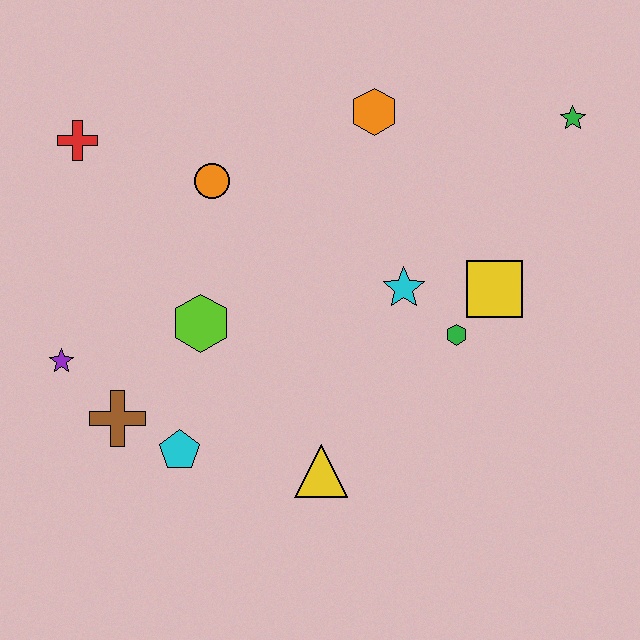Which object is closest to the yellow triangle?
The cyan pentagon is closest to the yellow triangle.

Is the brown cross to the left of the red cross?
No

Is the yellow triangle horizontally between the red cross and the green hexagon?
Yes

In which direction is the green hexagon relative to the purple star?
The green hexagon is to the right of the purple star.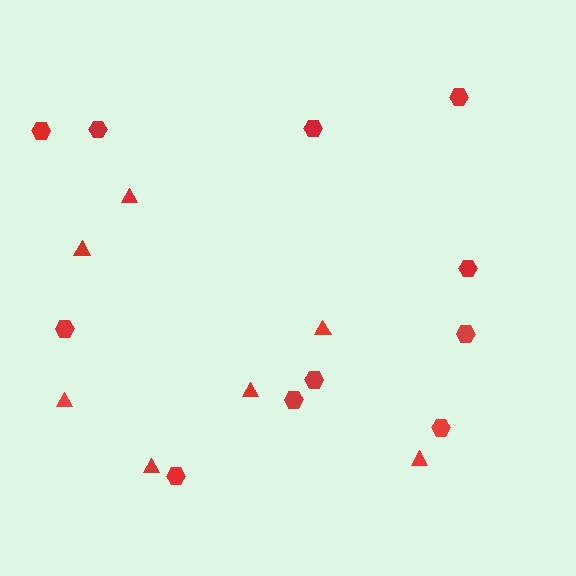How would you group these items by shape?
There are 2 groups: one group of triangles (7) and one group of hexagons (11).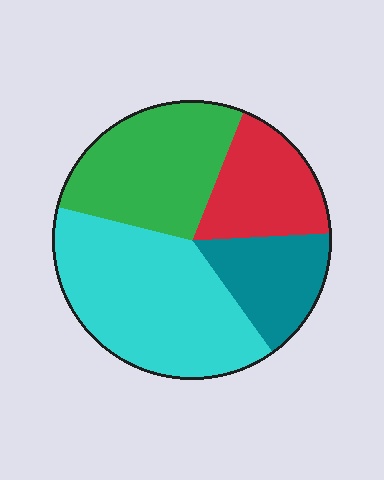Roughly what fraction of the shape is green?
Green covers 27% of the shape.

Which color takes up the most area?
Cyan, at roughly 40%.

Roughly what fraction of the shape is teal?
Teal takes up about one sixth (1/6) of the shape.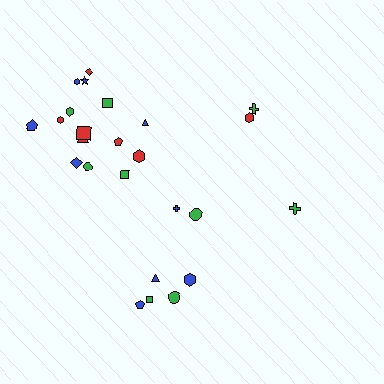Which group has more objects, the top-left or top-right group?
The top-left group.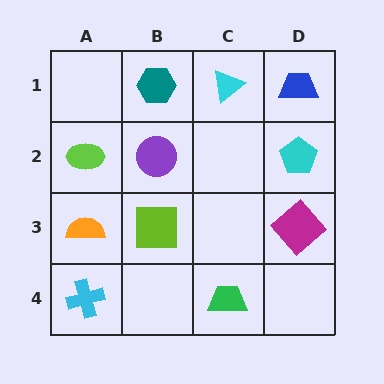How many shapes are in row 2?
3 shapes.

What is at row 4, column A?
A cyan cross.